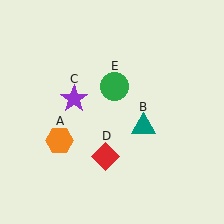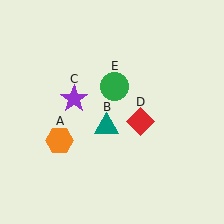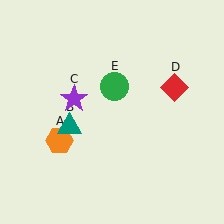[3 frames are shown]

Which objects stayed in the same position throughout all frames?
Orange hexagon (object A) and purple star (object C) and green circle (object E) remained stationary.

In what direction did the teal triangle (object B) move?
The teal triangle (object B) moved left.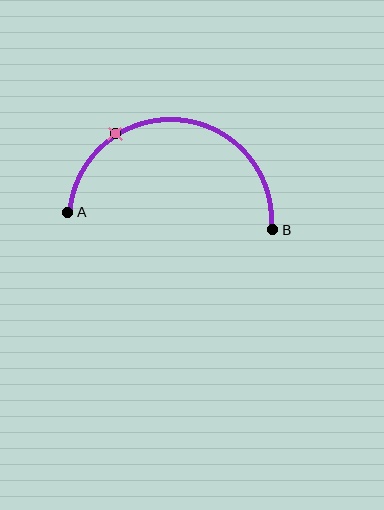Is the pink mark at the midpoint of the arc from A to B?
No. The pink mark lies on the arc but is closer to endpoint A. The arc midpoint would be at the point on the curve equidistant along the arc from both A and B.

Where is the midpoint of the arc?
The arc midpoint is the point on the curve farthest from the straight line joining A and B. It sits above that line.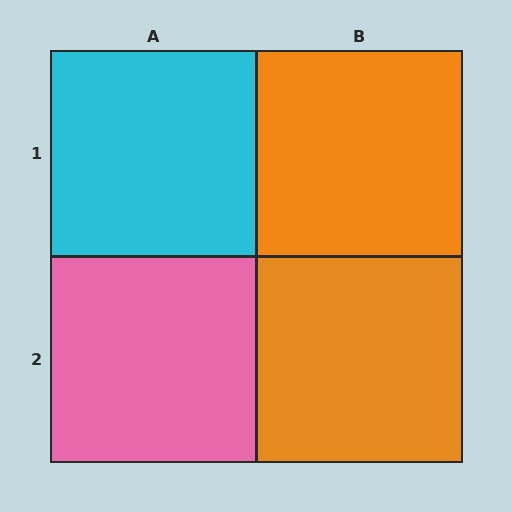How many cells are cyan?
1 cell is cyan.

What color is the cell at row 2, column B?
Orange.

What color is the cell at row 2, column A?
Pink.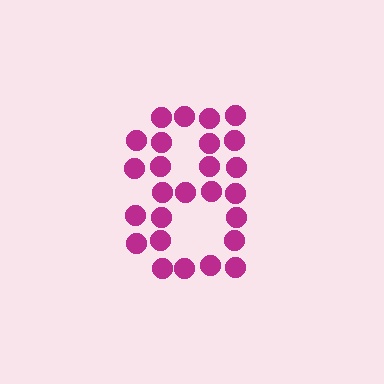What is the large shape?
The large shape is the digit 8.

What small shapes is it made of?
It is made of small circles.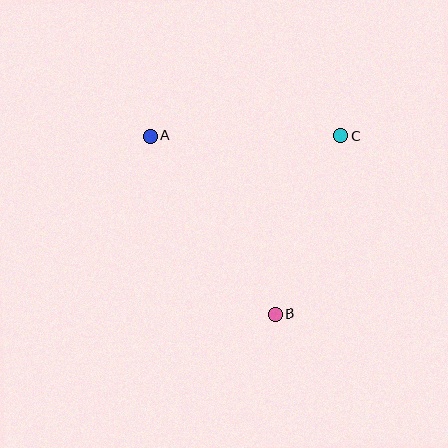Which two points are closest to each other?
Points B and C are closest to each other.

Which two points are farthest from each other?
Points A and B are farthest from each other.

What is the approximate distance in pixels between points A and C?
The distance between A and C is approximately 190 pixels.